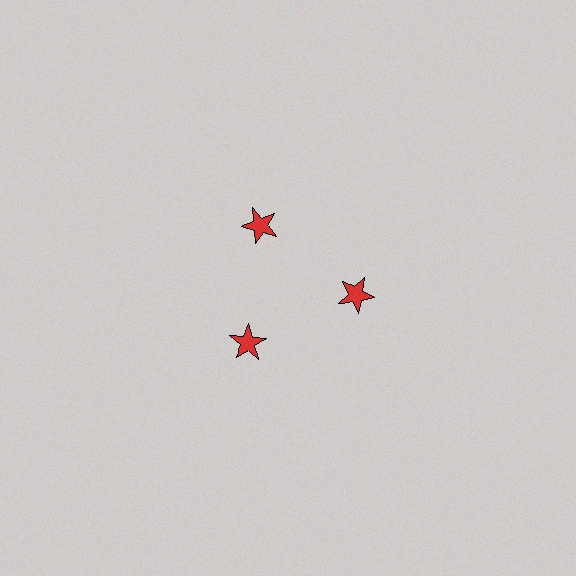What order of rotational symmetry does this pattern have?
This pattern has 3-fold rotational symmetry.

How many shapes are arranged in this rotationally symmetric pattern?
There are 3 shapes, arranged in 3 groups of 1.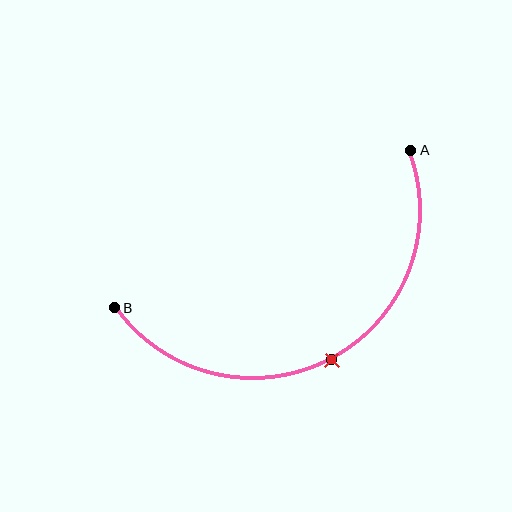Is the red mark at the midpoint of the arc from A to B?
Yes. The red mark lies on the arc at equal arc-length from both A and B — it is the arc midpoint.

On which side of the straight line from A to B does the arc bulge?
The arc bulges below the straight line connecting A and B.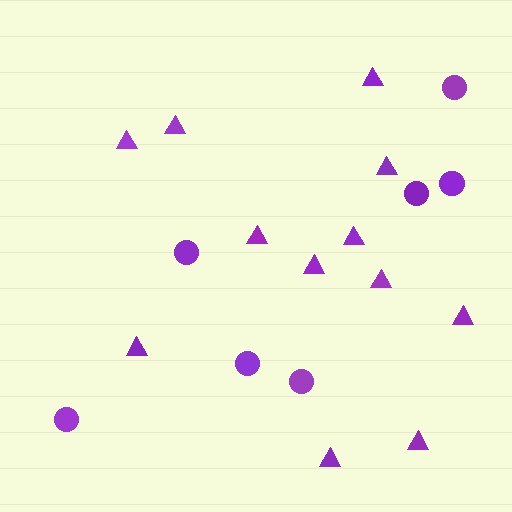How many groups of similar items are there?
There are 2 groups: one group of triangles (12) and one group of circles (7).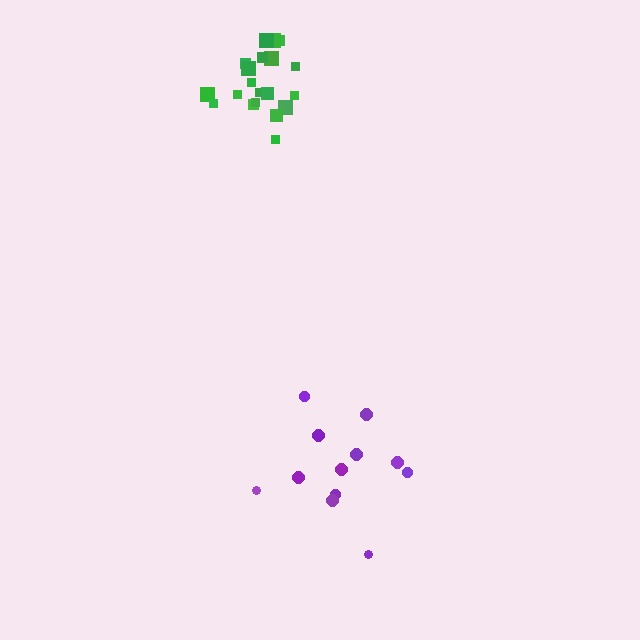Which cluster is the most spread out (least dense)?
Purple.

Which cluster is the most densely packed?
Green.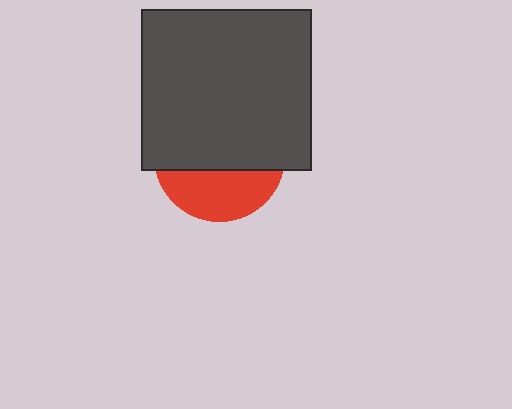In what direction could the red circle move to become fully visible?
The red circle could move down. That would shift it out from behind the dark gray rectangle entirely.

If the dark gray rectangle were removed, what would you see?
You would see the complete red circle.